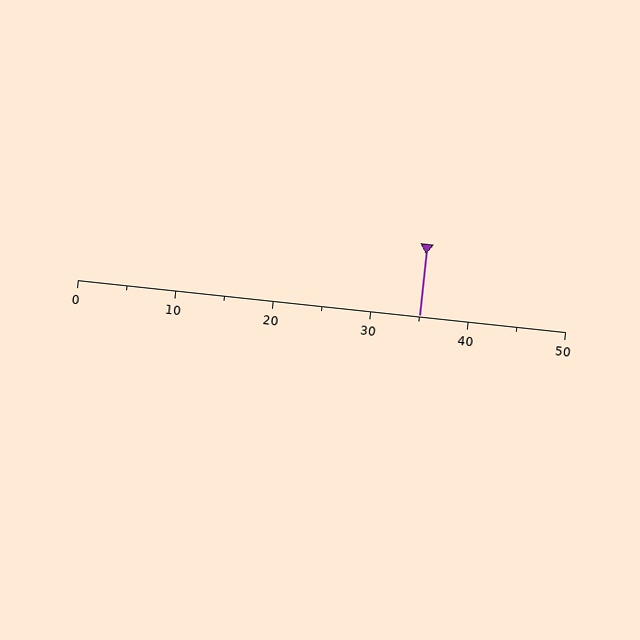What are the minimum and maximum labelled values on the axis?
The axis runs from 0 to 50.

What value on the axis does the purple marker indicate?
The marker indicates approximately 35.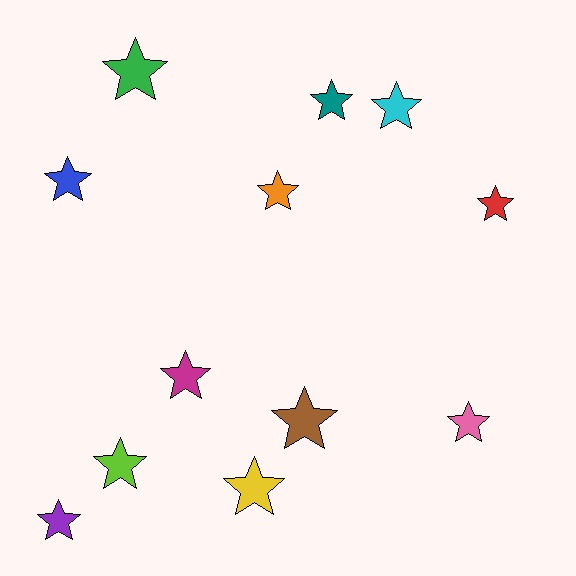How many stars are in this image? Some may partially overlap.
There are 12 stars.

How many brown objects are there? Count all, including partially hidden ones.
There is 1 brown object.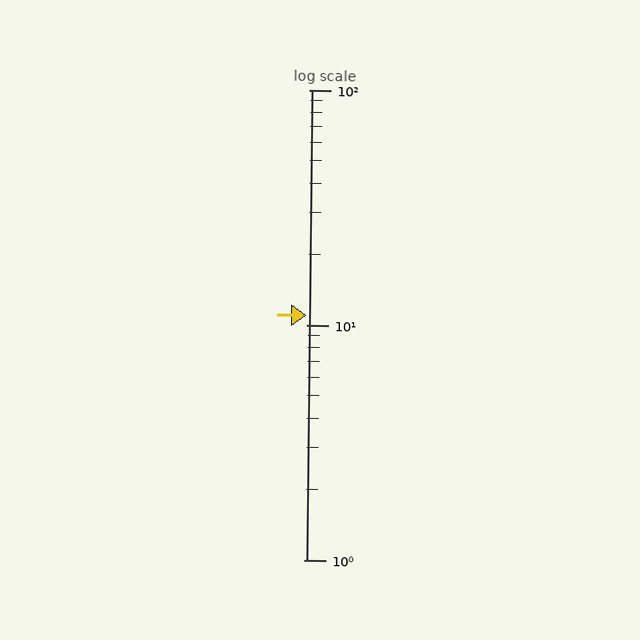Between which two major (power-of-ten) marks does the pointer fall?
The pointer is between 10 and 100.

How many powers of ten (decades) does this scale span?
The scale spans 2 decades, from 1 to 100.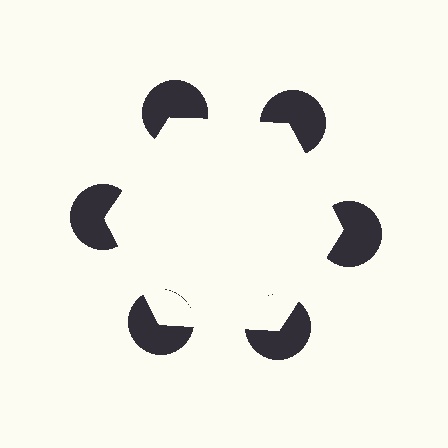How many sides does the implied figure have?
6 sides.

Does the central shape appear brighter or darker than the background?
It typically appears slightly brighter than the background, even though no actual brightness change is drawn.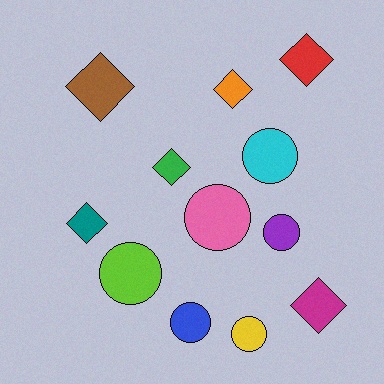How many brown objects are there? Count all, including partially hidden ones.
There is 1 brown object.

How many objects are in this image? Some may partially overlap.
There are 12 objects.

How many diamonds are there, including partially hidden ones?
There are 6 diamonds.